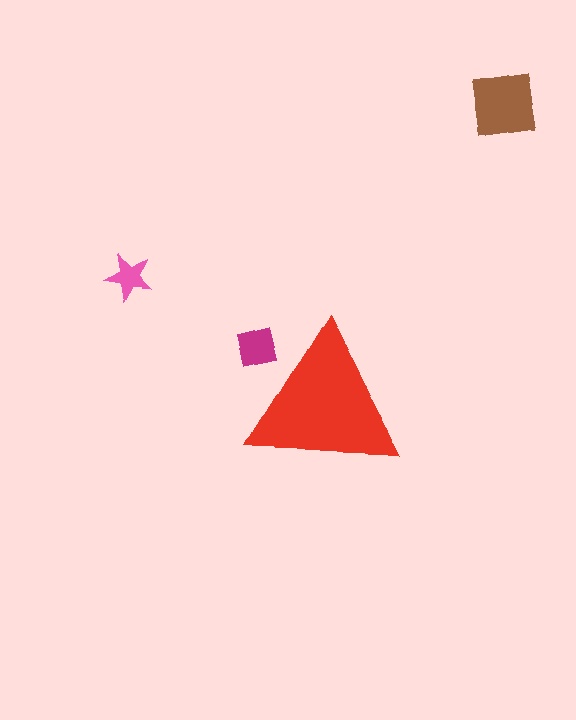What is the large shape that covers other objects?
A red triangle.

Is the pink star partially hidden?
No, the pink star is fully visible.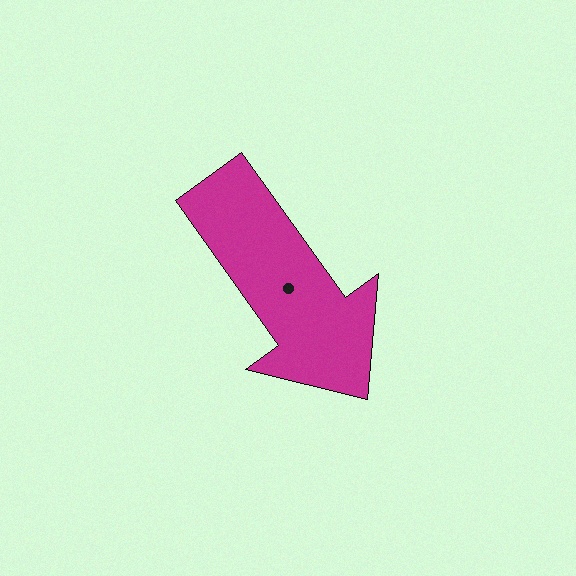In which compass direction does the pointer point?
Southeast.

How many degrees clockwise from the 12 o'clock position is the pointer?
Approximately 144 degrees.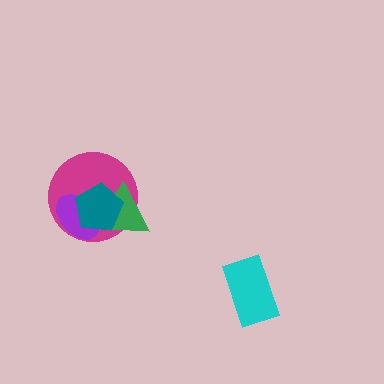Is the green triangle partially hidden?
Yes, it is partially covered by another shape.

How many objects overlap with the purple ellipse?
3 objects overlap with the purple ellipse.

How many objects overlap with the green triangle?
3 objects overlap with the green triangle.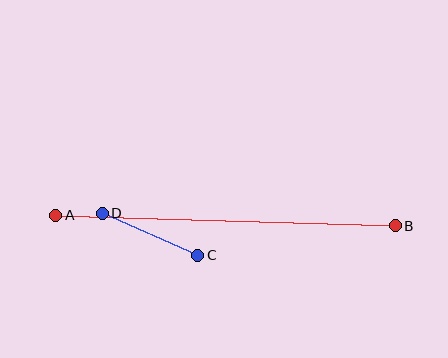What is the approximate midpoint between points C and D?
The midpoint is at approximately (150, 234) pixels.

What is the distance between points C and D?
The distance is approximately 104 pixels.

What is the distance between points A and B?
The distance is approximately 340 pixels.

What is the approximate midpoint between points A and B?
The midpoint is at approximately (226, 221) pixels.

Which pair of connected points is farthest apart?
Points A and B are farthest apart.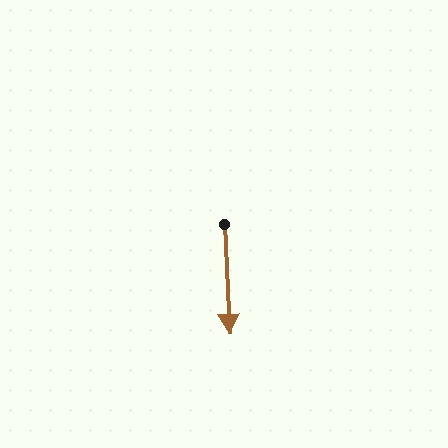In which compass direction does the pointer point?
South.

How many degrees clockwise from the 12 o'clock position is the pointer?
Approximately 177 degrees.